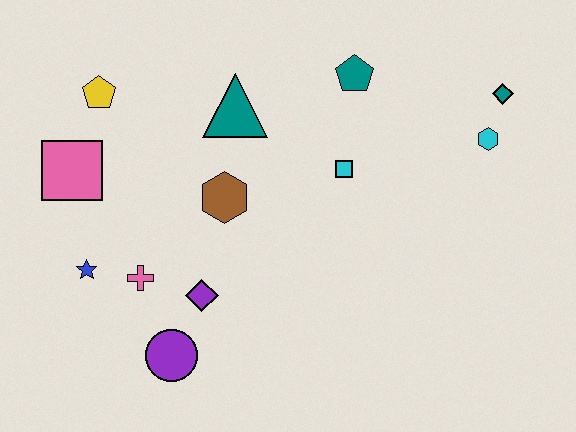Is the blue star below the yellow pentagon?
Yes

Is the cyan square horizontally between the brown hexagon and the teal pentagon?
Yes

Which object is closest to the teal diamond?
The cyan hexagon is closest to the teal diamond.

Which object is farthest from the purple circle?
The teal diamond is farthest from the purple circle.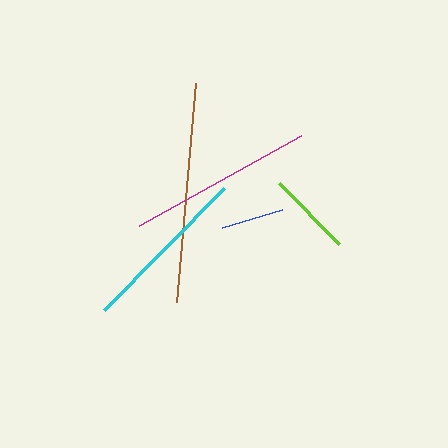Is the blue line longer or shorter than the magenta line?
The magenta line is longer than the blue line.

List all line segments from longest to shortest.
From longest to shortest: brown, magenta, cyan, lime, blue.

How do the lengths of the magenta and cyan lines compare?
The magenta and cyan lines are approximately the same length.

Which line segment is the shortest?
The blue line is the shortest at approximately 62 pixels.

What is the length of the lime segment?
The lime segment is approximately 85 pixels long.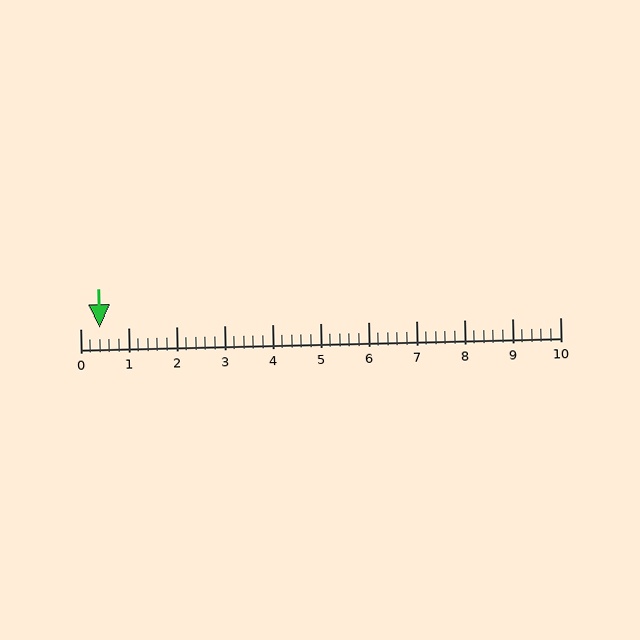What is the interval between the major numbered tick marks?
The major tick marks are spaced 1 units apart.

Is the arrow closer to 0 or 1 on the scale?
The arrow is closer to 0.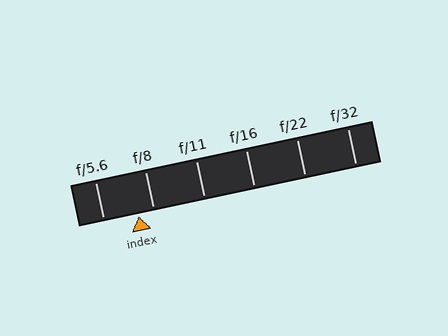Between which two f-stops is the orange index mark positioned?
The index mark is between f/5.6 and f/8.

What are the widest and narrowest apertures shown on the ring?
The widest aperture shown is f/5.6 and the narrowest is f/32.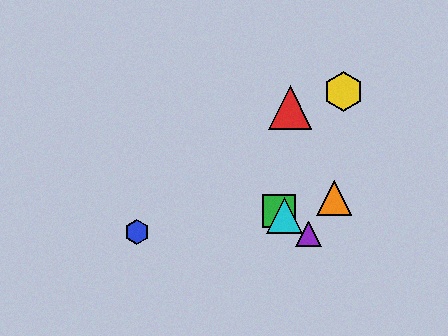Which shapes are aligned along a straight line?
The green square, the purple triangle, the cyan triangle are aligned along a straight line.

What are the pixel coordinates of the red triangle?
The red triangle is at (290, 107).